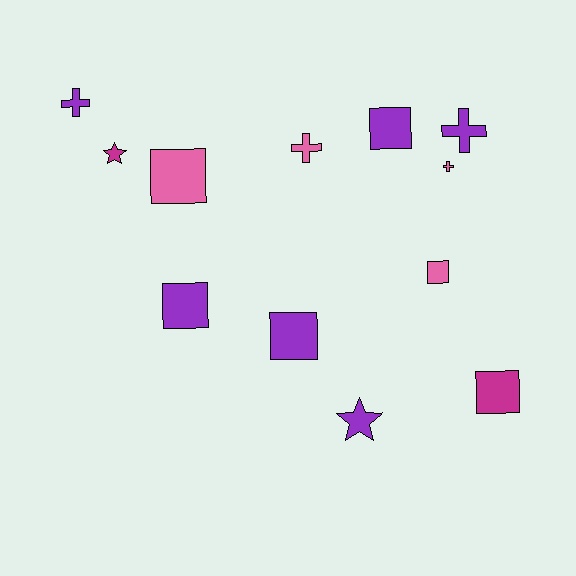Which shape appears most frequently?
Square, with 6 objects.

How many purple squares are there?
There are 3 purple squares.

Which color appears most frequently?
Purple, with 6 objects.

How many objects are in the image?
There are 12 objects.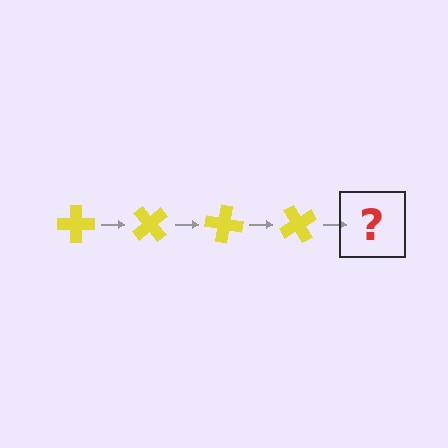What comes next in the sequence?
The next element should be a yellow cross rotated 200 degrees.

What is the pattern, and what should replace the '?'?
The pattern is that the cross rotates 50 degrees each step. The '?' should be a yellow cross rotated 200 degrees.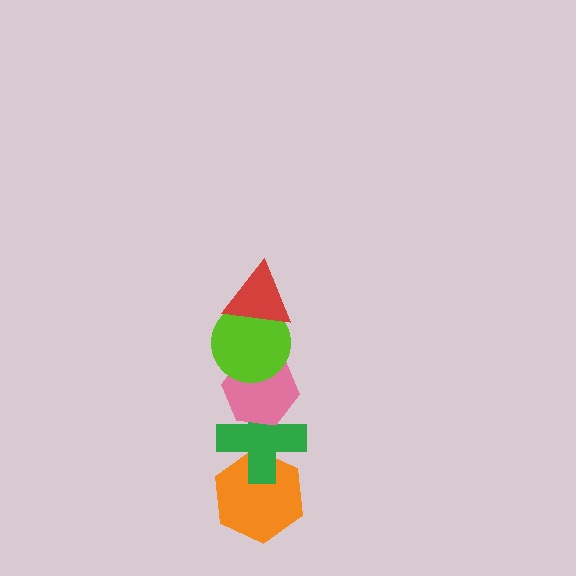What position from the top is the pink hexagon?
The pink hexagon is 3rd from the top.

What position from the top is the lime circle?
The lime circle is 2nd from the top.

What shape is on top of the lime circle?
The red triangle is on top of the lime circle.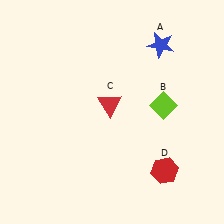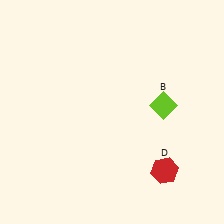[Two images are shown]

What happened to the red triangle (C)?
The red triangle (C) was removed in Image 2. It was in the top-left area of Image 1.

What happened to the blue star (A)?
The blue star (A) was removed in Image 2. It was in the top-right area of Image 1.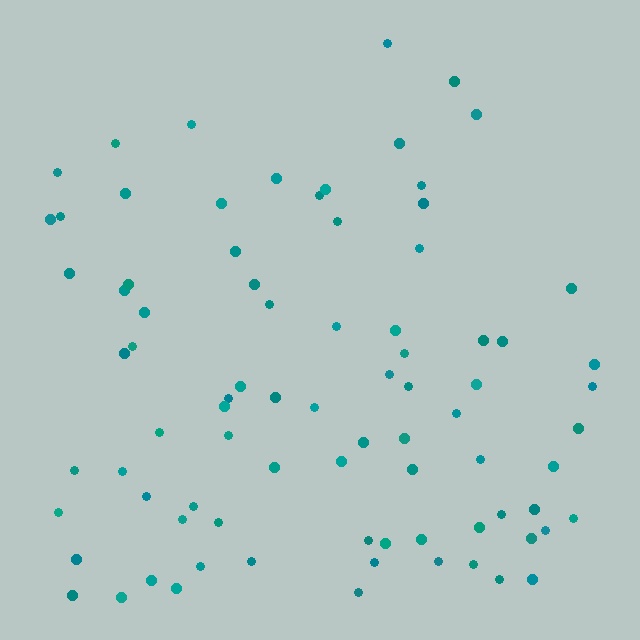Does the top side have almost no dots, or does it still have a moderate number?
Still a moderate number, just noticeably fewer than the bottom.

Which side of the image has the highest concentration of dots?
The bottom.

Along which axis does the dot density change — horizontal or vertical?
Vertical.